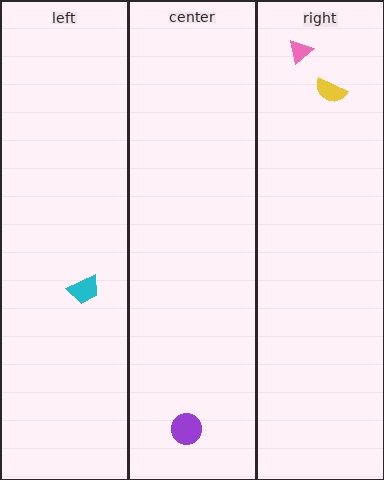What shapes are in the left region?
The cyan trapezoid.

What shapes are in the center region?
The purple circle.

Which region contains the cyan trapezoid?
The left region.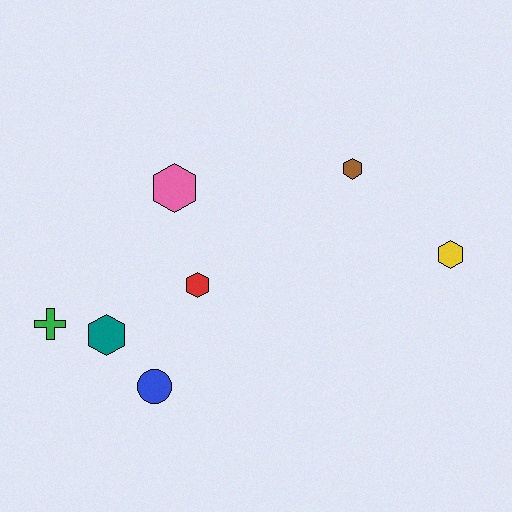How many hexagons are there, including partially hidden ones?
There are 5 hexagons.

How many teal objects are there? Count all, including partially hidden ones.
There is 1 teal object.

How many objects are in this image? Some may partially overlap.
There are 7 objects.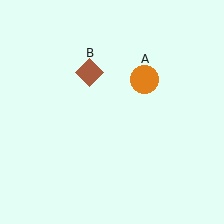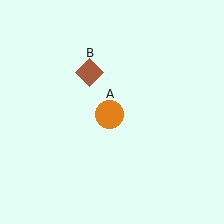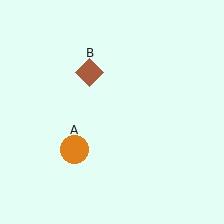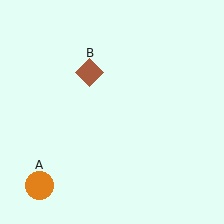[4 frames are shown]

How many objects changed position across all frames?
1 object changed position: orange circle (object A).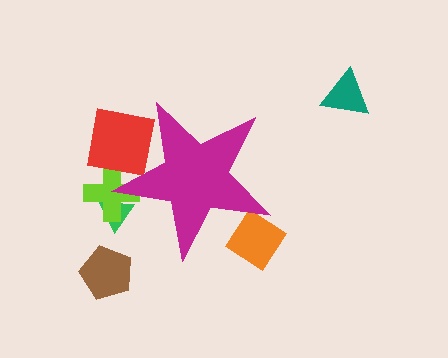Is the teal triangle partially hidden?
No, the teal triangle is fully visible.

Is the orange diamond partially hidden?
Yes, the orange diamond is partially hidden behind the magenta star.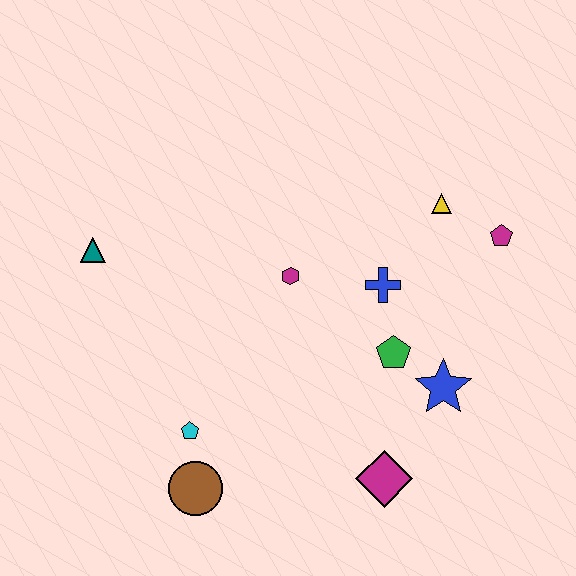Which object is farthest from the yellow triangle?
The brown circle is farthest from the yellow triangle.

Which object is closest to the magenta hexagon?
The blue cross is closest to the magenta hexagon.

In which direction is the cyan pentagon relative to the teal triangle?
The cyan pentagon is below the teal triangle.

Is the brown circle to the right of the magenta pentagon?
No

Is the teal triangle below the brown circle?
No